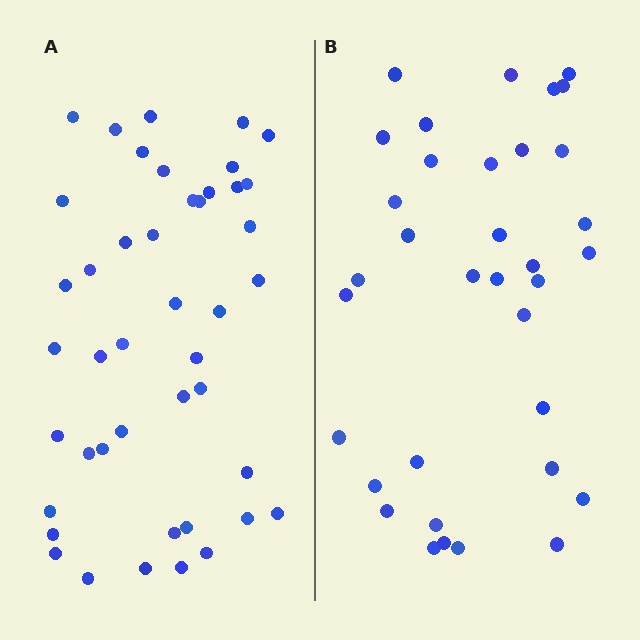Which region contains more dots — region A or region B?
Region A (the left region) has more dots.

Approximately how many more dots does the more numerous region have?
Region A has roughly 8 or so more dots than region B.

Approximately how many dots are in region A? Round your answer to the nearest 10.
About 40 dots. (The exact count is 44, which rounds to 40.)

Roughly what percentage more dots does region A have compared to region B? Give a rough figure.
About 25% more.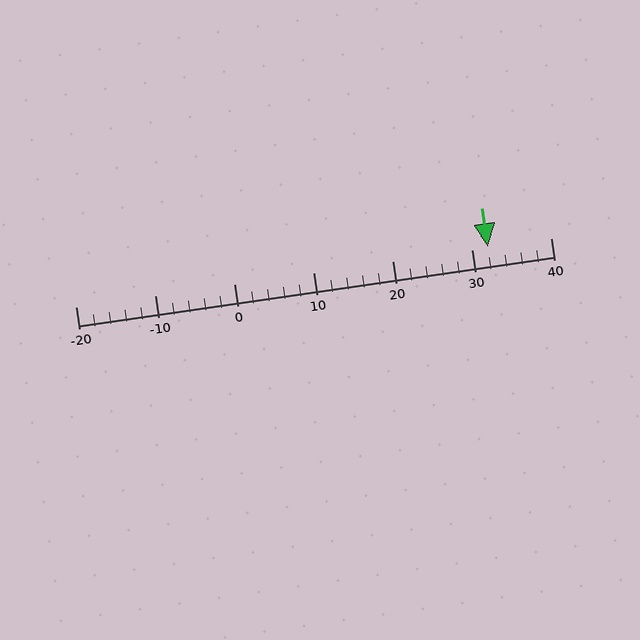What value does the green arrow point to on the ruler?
The green arrow points to approximately 32.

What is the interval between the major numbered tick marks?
The major tick marks are spaced 10 units apart.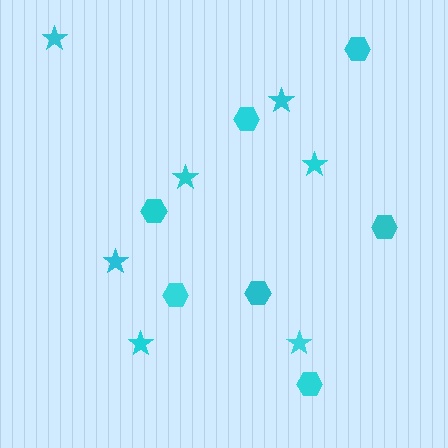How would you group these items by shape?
There are 2 groups: one group of stars (7) and one group of hexagons (7).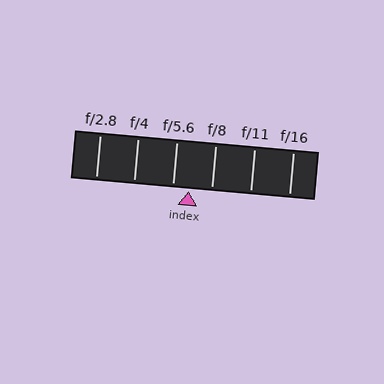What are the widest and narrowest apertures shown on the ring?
The widest aperture shown is f/2.8 and the narrowest is f/16.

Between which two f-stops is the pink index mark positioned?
The index mark is between f/5.6 and f/8.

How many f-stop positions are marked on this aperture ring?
There are 6 f-stop positions marked.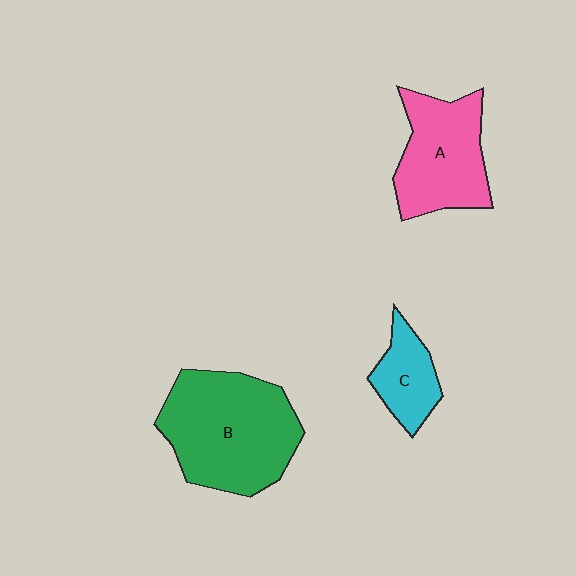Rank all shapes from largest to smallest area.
From largest to smallest: B (green), A (pink), C (cyan).